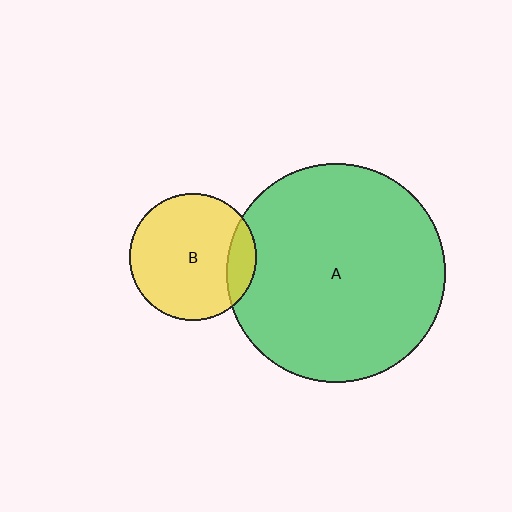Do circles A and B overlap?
Yes.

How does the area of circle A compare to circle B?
Approximately 3.0 times.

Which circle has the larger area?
Circle A (green).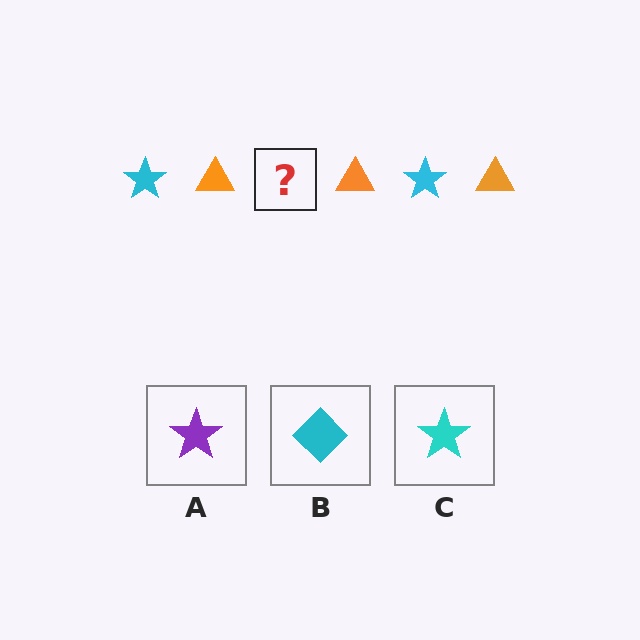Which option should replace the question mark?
Option C.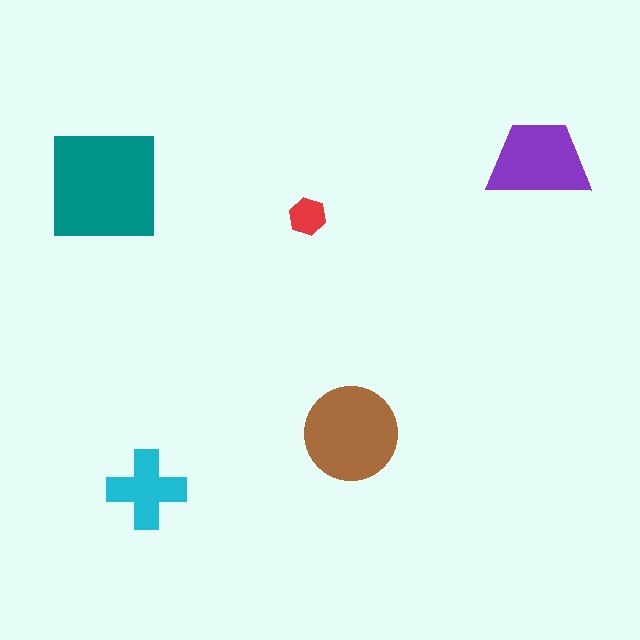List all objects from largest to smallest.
The teal square, the brown circle, the purple trapezoid, the cyan cross, the red hexagon.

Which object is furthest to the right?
The purple trapezoid is rightmost.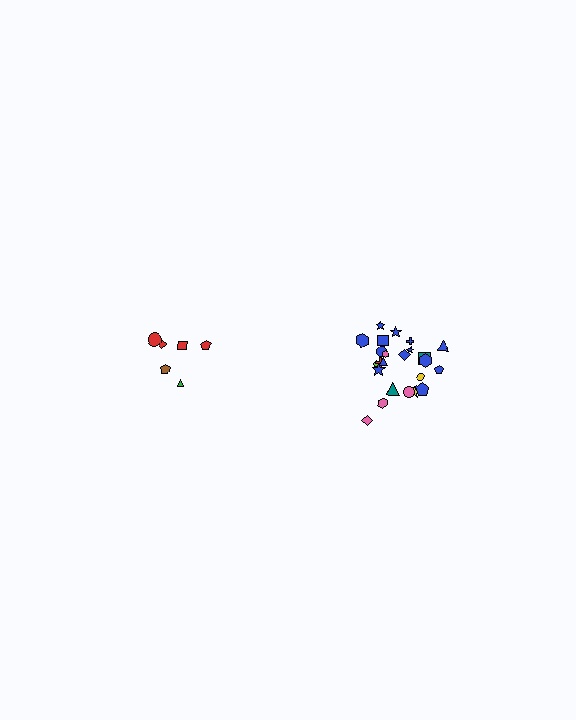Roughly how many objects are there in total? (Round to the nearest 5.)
Roughly 30 objects in total.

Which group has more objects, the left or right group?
The right group.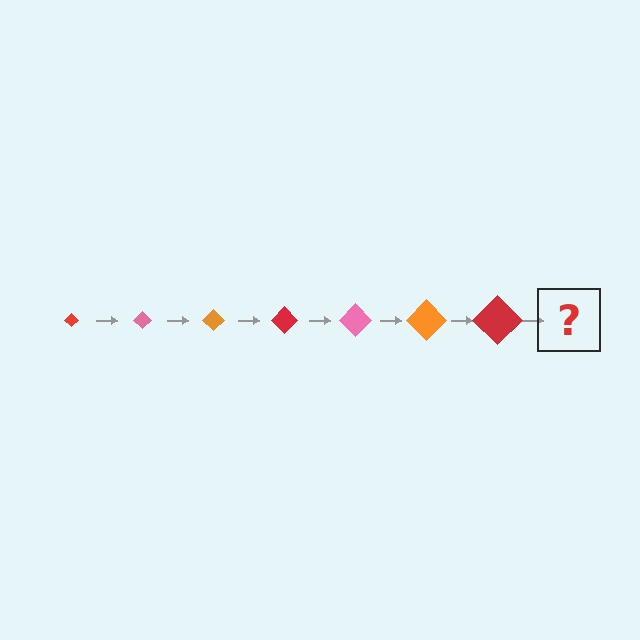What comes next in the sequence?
The next element should be a pink diamond, larger than the previous one.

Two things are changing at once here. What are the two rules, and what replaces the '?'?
The two rules are that the diamond grows larger each step and the color cycles through red, pink, and orange. The '?' should be a pink diamond, larger than the previous one.